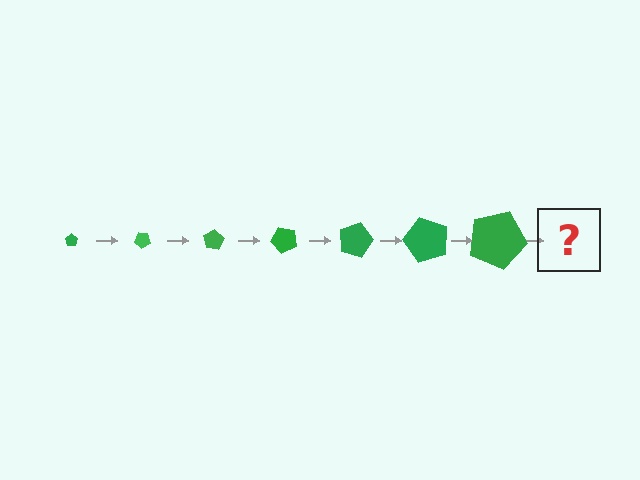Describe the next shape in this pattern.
It should be a pentagon, larger than the previous one and rotated 280 degrees from the start.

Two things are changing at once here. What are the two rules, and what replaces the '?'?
The two rules are that the pentagon grows larger each step and it rotates 40 degrees each step. The '?' should be a pentagon, larger than the previous one and rotated 280 degrees from the start.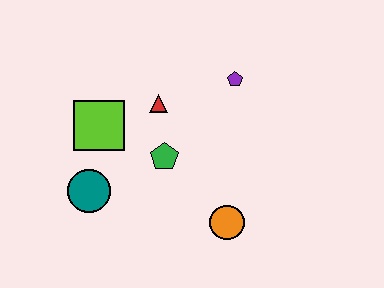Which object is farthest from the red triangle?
The orange circle is farthest from the red triangle.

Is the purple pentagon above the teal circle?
Yes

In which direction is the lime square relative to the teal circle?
The lime square is above the teal circle.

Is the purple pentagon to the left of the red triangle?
No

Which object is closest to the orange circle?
The green pentagon is closest to the orange circle.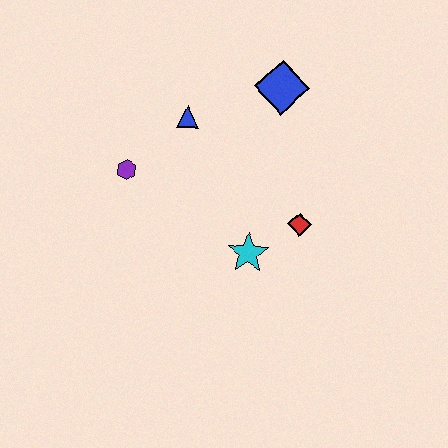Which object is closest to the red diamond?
The cyan star is closest to the red diamond.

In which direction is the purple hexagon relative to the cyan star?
The purple hexagon is to the left of the cyan star.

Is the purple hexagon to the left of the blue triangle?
Yes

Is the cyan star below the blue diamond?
Yes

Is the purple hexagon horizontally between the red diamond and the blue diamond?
No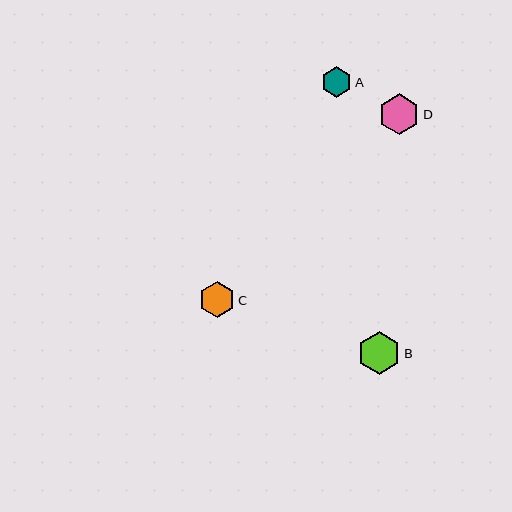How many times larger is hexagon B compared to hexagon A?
Hexagon B is approximately 1.4 times the size of hexagon A.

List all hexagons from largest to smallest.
From largest to smallest: B, D, C, A.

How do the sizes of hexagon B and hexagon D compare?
Hexagon B and hexagon D are approximately the same size.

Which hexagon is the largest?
Hexagon B is the largest with a size of approximately 43 pixels.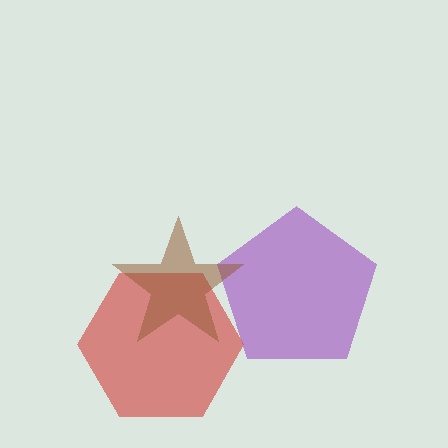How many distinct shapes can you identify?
There are 3 distinct shapes: a purple pentagon, a red hexagon, a brown star.